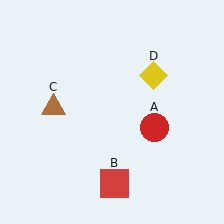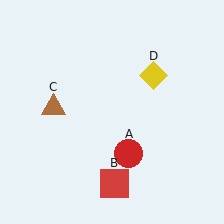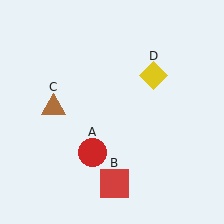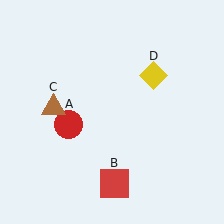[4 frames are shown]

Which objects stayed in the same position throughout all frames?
Red square (object B) and brown triangle (object C) and yellow diamond (object D) remained stationary.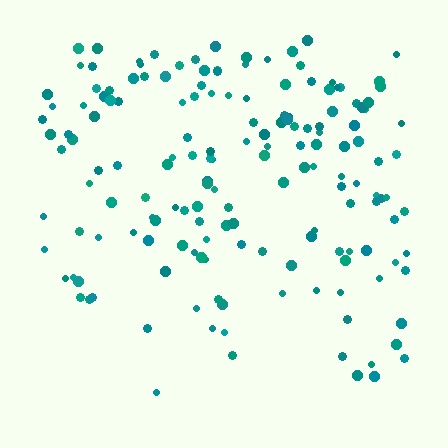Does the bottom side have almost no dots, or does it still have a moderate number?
Still a moderate number, just noticeably fewer than the top.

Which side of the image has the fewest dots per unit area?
The bottom.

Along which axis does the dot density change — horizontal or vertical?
Vertical.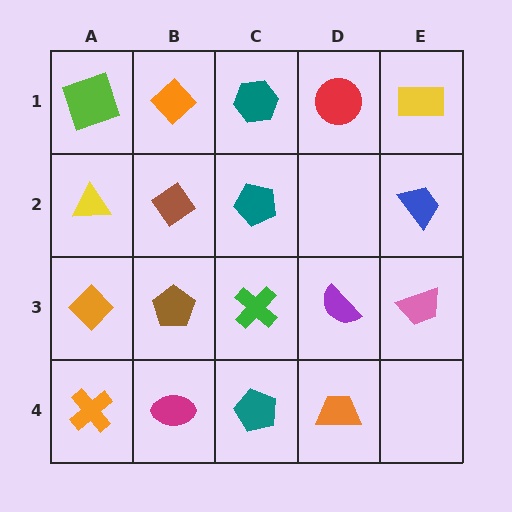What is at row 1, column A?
A lime square.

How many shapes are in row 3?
5 shapes.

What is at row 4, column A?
An orange cross.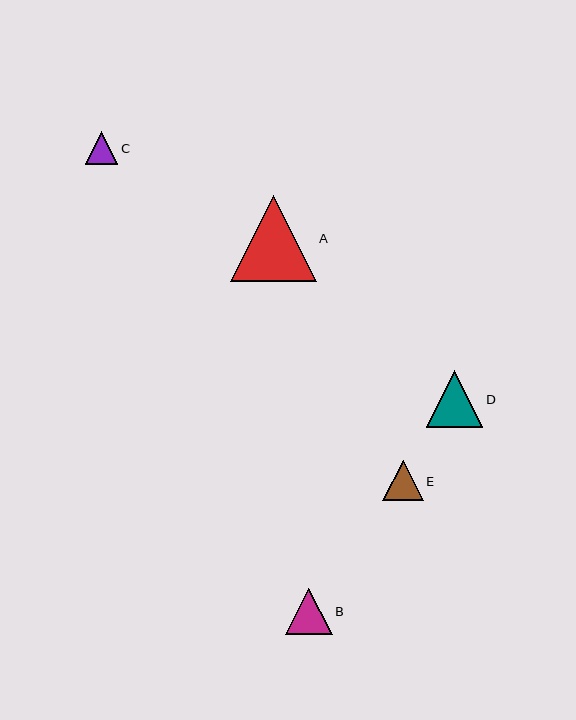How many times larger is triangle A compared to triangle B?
Triangle A is approximately 1.8 times the size of triangle B.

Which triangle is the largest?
Triangle A is the largest with a size of approximately 86 pixels.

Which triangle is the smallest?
Triangle C is the smallest with a size of approximately 33 pixels.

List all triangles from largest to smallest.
From largest to smallest: A, D, B, E, C.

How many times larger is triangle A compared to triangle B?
Triangle A is approximately 1.8 times the size of triangle B.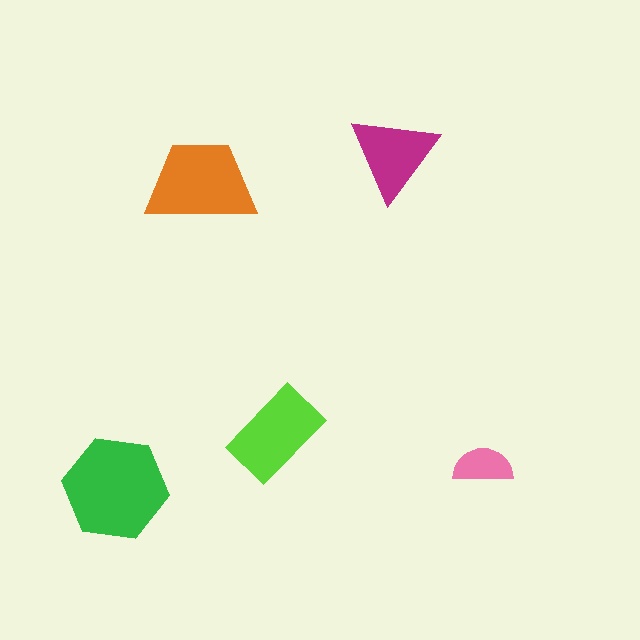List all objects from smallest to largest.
The pink semicircle, the magenta triangle, the lime rectangle, the orange trapezoid, the green hexagon.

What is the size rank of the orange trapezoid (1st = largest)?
2nd.